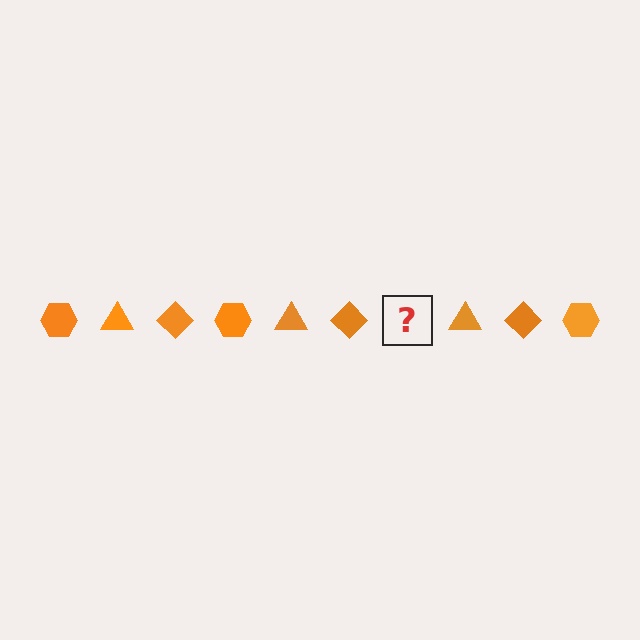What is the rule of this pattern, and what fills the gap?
The rule is that the pattern cycles through hexagon, triangle, diamond shapes in orange. The gap should be filled with an orange hexagon.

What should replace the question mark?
The question mark should be replaced with an orange hexagon.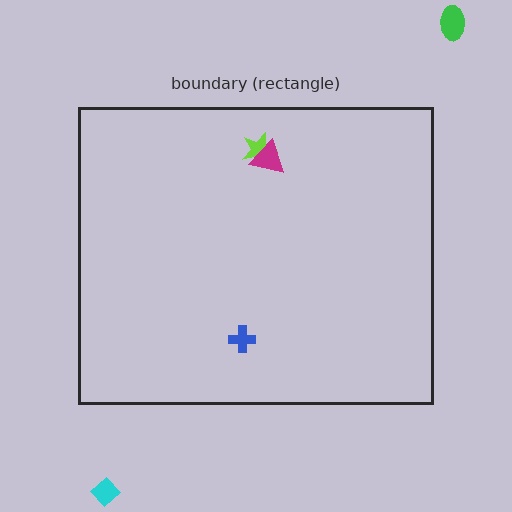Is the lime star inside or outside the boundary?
Inside.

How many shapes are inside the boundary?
3 inside, 2 outside.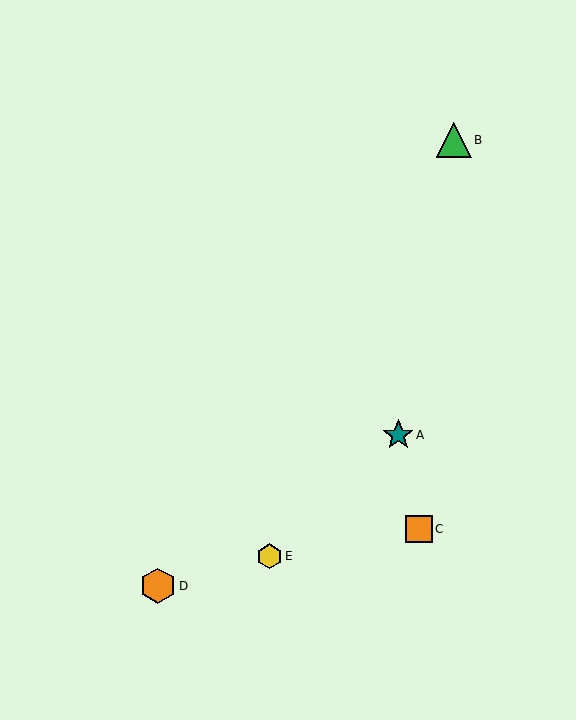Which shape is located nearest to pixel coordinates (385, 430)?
The teal star (labeled A) at (398, 435) is nearest to that location.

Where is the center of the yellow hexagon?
The center of the yellow hexagon is at (270, 556).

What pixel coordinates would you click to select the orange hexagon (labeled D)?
Click at (158, 586) to select the orange hexagon D.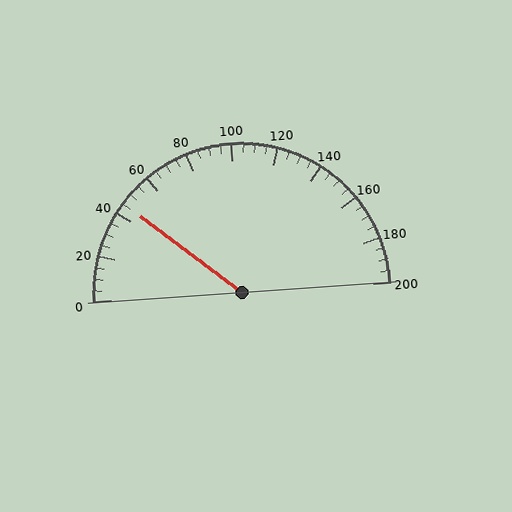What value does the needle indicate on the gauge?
The needle indicates approximately 45.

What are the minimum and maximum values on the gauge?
The gauge ranges from 0 to 200.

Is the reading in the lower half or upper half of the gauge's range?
The reading is in the lower half of the range (0 to 200).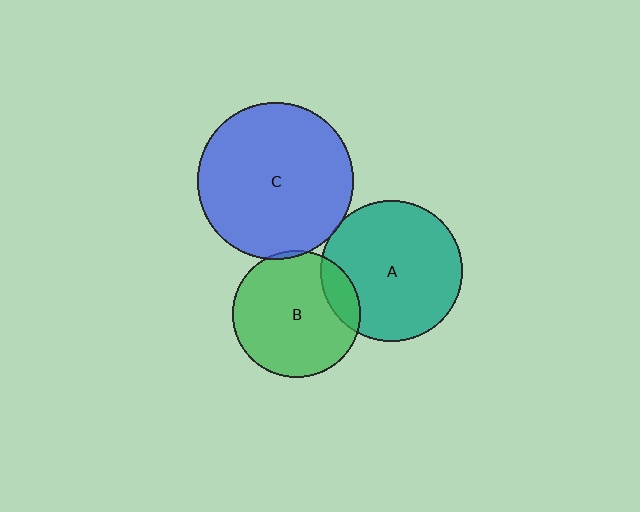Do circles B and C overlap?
Yes.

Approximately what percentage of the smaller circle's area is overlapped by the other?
Approximately 5%.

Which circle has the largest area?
Circle C (blue).